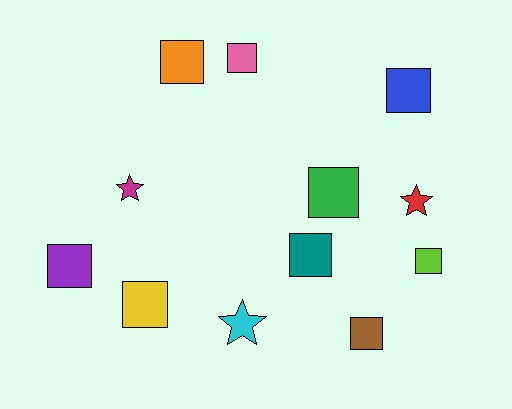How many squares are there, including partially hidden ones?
There are 9 squares.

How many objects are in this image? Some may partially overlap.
There are 12 objects.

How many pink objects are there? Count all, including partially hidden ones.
There is 1 pink object.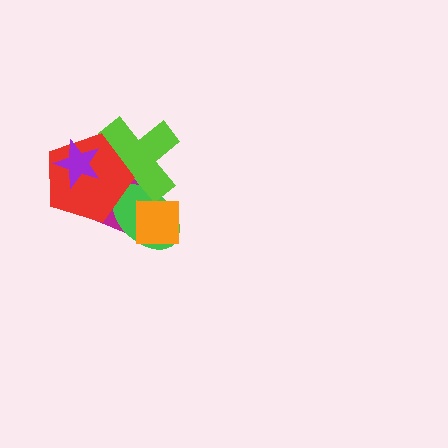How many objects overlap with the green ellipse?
4 objects overlap with the green ellipse.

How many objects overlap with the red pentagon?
4 objects overlap with the red pentagon.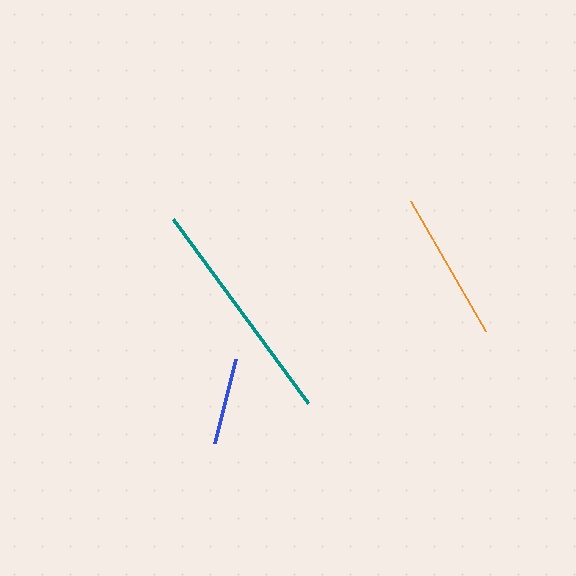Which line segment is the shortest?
The blue line is the shortest at approximately 87 pixels.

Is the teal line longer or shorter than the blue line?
The teal line is longer than the blue line.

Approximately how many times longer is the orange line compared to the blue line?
The orange line is approximately 1.7 times the length of the blue line.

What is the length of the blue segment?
The blue segment is approximately 87 pixels long.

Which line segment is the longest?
The teal line is the longest at approximately 228 pixels.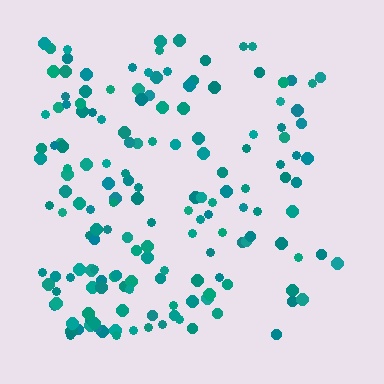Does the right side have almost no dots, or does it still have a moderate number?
Still a moderate number, just noticeably fewer than the left.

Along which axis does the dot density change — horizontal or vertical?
Horizontal.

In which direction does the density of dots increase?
From right to left, with the left side densest.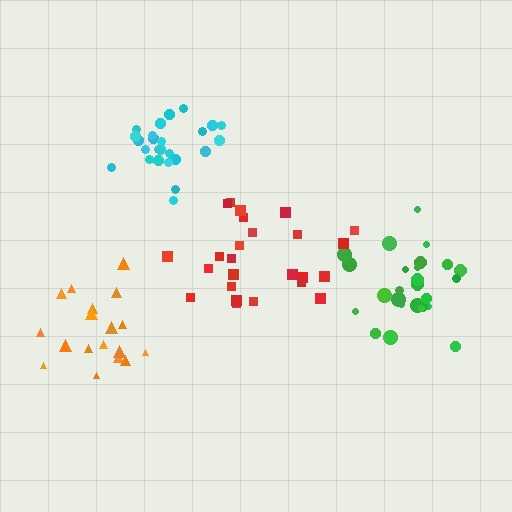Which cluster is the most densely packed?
Cyan.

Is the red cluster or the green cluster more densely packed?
Green.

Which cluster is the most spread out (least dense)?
Red.